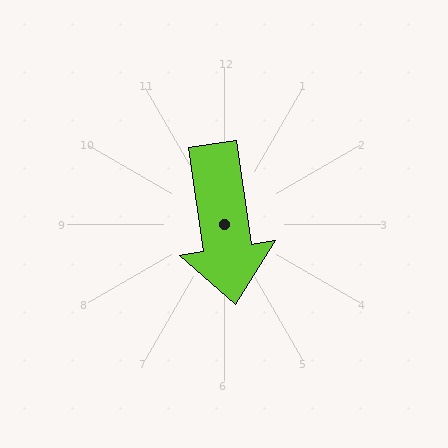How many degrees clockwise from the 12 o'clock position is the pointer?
Approximately 172 degrees.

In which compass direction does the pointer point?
South.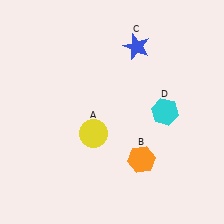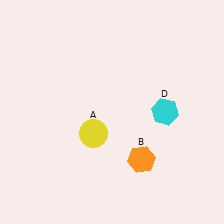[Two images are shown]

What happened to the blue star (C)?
The blue star (C) was removed in Image 2. It was in the top-right area of Image 1.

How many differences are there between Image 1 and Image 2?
There is 1 difference between the two images.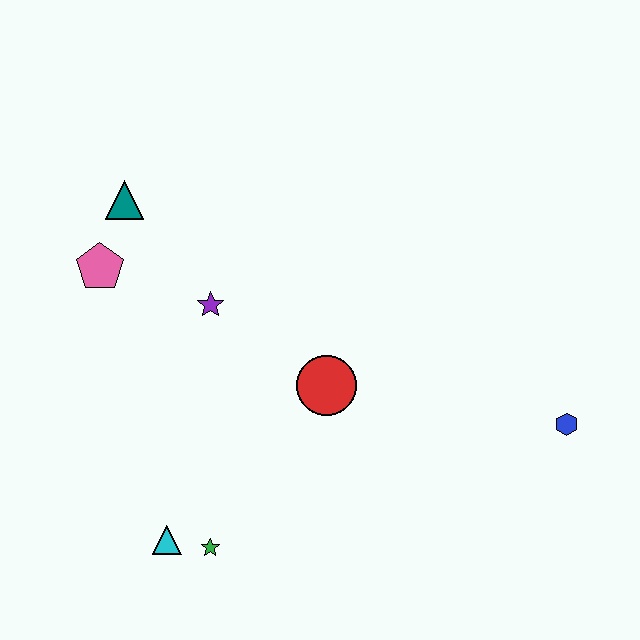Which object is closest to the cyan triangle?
The green star is closest to the cyan triangle.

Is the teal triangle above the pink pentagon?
Yes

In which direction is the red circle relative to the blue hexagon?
The red circle is to the left of the blue hexagon.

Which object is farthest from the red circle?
The teal triangle is farthest from the red circle.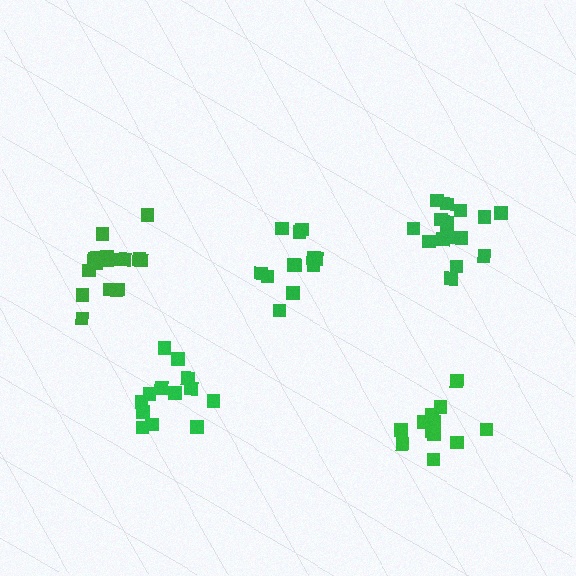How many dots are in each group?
Group 1: 17 dots, Group 2: 12 dots, Group 3: 12 dots, Group 4: 16 dots, Group 5: 14 dots (71 total).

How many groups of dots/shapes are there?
There are 5 groups.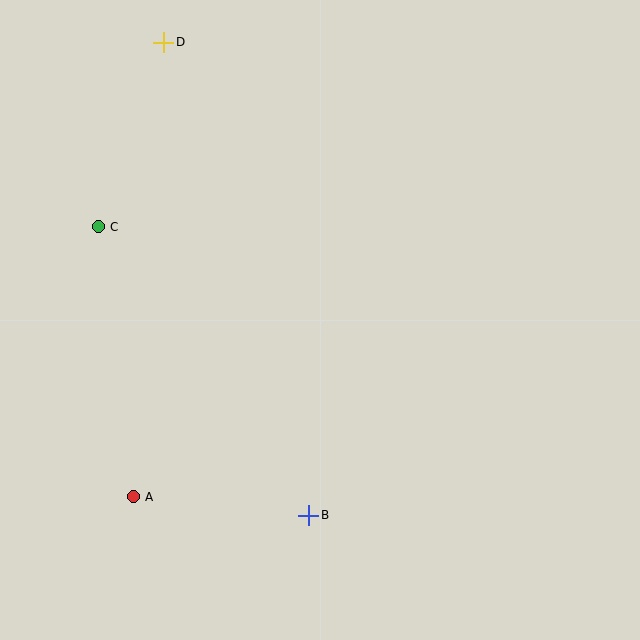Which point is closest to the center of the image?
Point B at (309, 515) is closest to the center.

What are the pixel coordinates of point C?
Point C is at (98, 227).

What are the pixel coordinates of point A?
Point A is at (133, 497).